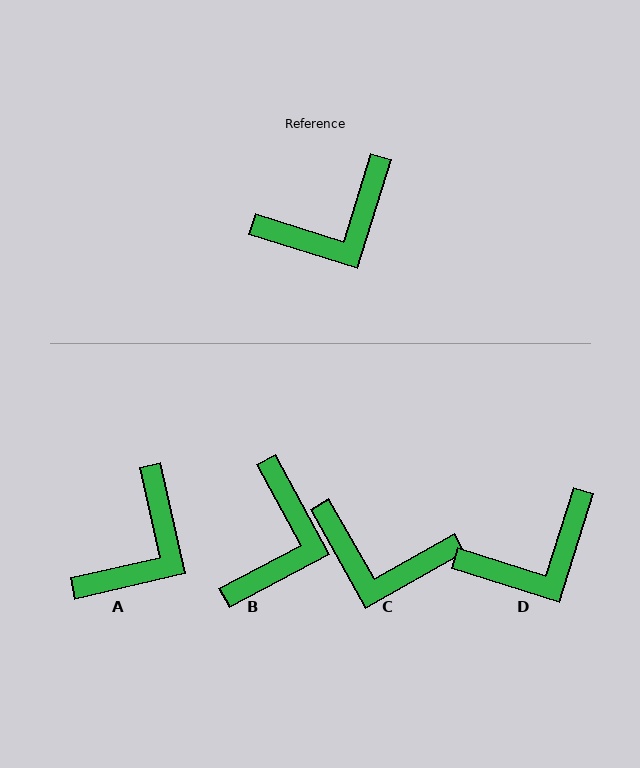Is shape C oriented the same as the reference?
No, it is off by about 43 degrees.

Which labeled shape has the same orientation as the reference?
D.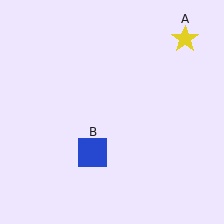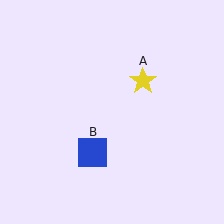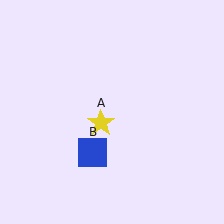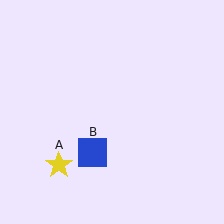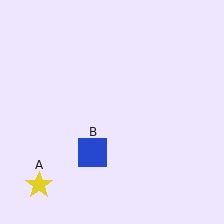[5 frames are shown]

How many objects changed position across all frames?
1 object changed position: yellow star (object A).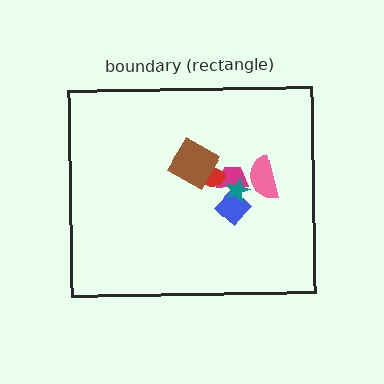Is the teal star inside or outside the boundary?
Inside.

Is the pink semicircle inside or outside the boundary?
Inside.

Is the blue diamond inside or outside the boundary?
Inside.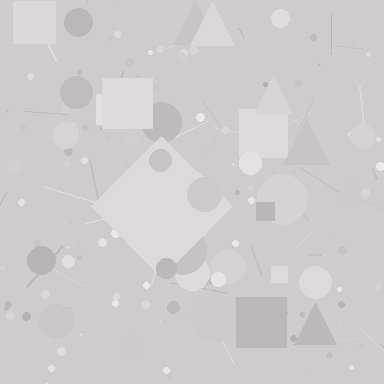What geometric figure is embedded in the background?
A diamond is embedded in the background.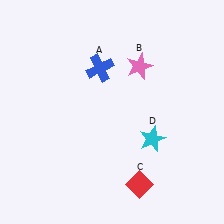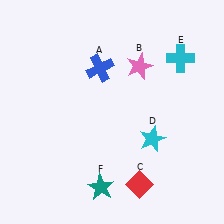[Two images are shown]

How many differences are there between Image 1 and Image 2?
There are 2 differences between the two images.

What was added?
A cyan cross (E), a teal star (F) were added in Image 2.